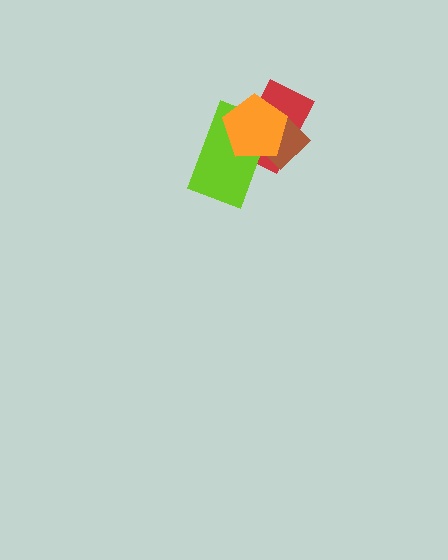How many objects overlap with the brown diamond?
3 objects overlap with the brown diamond.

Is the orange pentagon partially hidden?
No, no other shape covers it.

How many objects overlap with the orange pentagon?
3 objects overlap with the orange pentagon.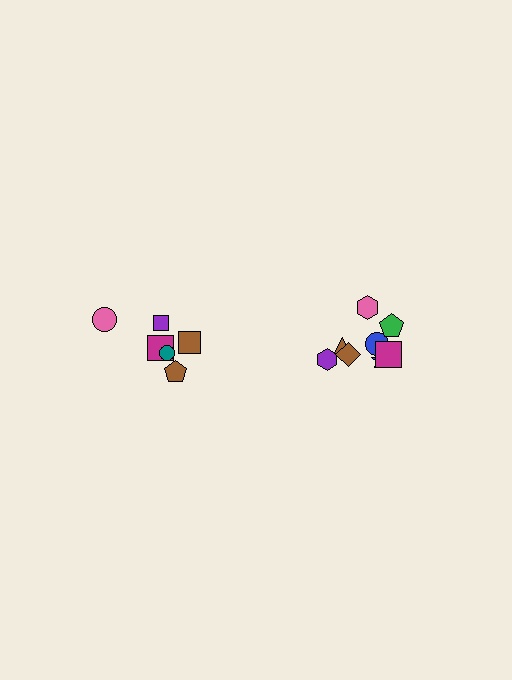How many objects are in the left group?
There are 6 objects.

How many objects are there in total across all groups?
There are 14 objects.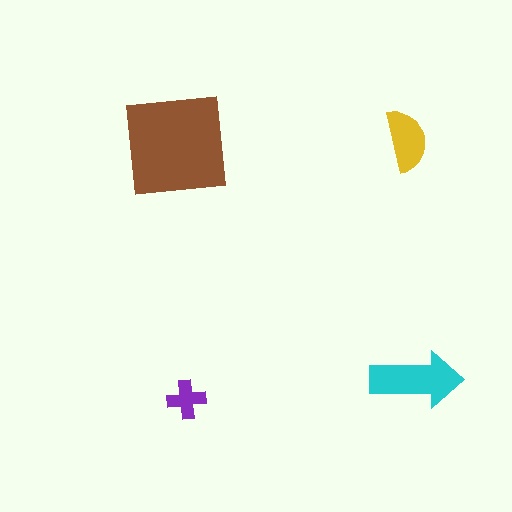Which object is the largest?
The brown square.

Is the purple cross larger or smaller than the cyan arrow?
Smaller.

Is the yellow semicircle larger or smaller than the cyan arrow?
Smaller.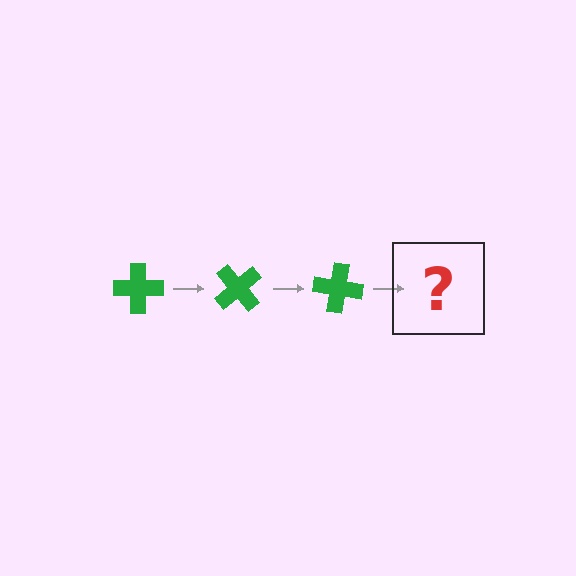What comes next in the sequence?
The next element should be a green cross rotated 150 degrees.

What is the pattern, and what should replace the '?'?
The pattern is that the cross rotates 50 degrees each step. The '?' should be a green cross rotated 150 degrees.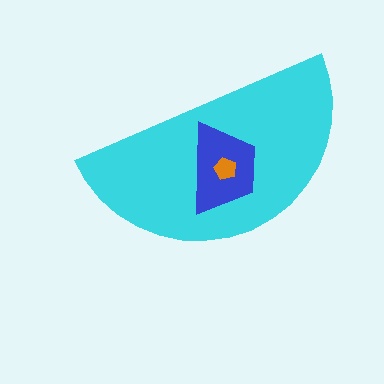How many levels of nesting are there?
3.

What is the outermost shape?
The cyan semicircle.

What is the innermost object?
The orange pentagon.